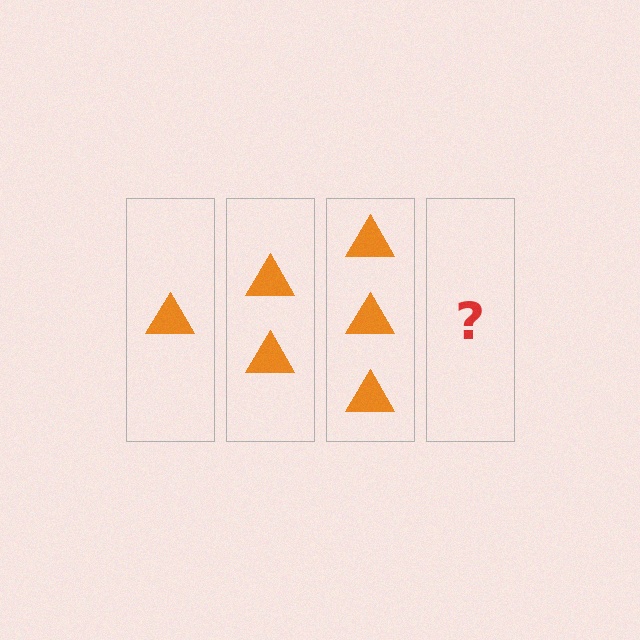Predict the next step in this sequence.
The next step is 4 triangles.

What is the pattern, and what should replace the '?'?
The pattern is that each step adds one more triangle. The '?' should be 4 triangles.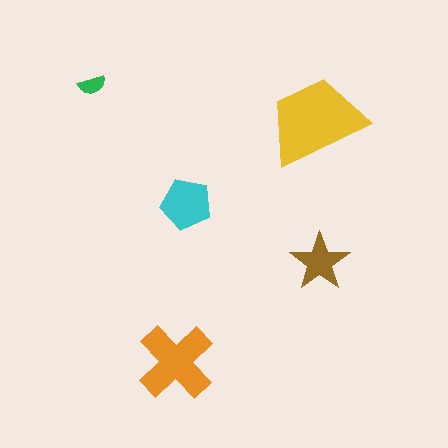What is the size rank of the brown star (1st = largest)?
4th.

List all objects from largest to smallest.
The yellow trapezoid, the orange cross, the cyan pentagon, the brown star, the green semicircle.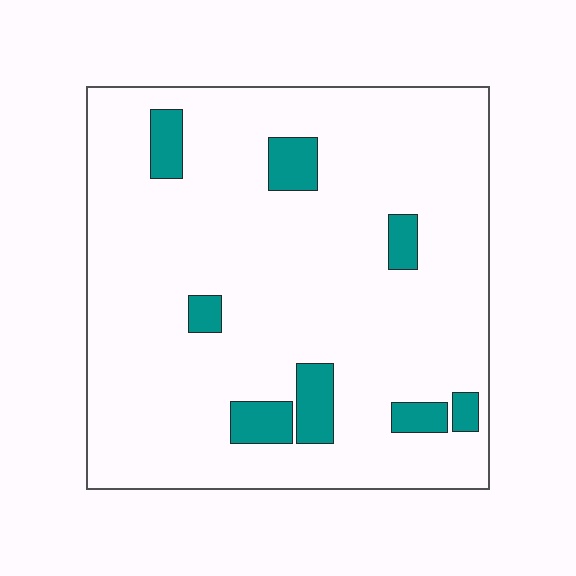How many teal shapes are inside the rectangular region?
8.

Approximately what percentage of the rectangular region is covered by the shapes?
Approximately 10%.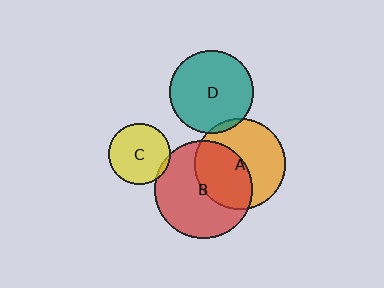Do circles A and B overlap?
Yes.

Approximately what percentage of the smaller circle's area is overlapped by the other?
Approximately 45%.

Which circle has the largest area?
Circle B (red).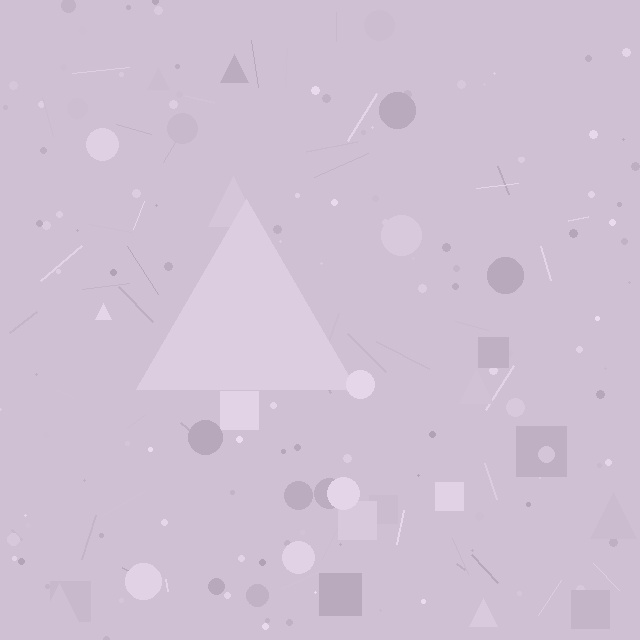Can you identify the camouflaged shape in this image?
The camouflaged shape is a triangle.